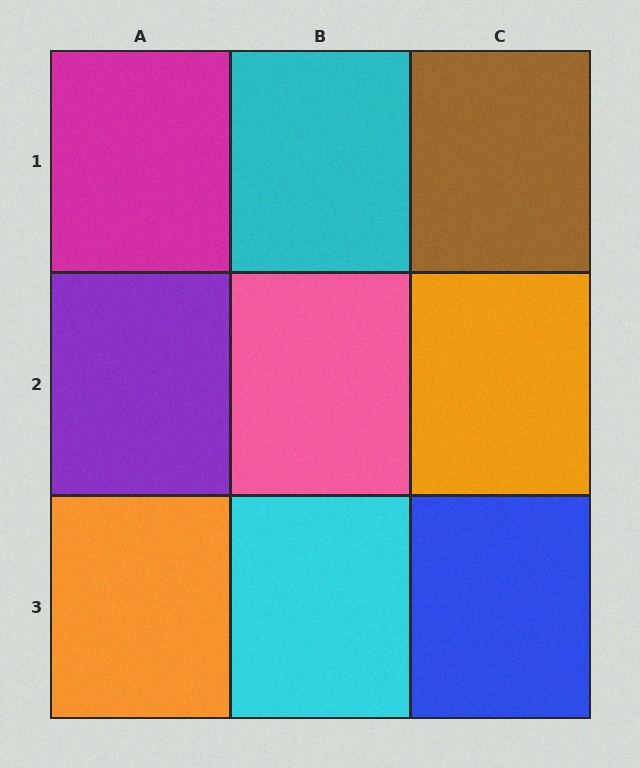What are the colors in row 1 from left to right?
Magenta, cyan, brown.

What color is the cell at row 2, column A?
Purple.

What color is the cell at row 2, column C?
Orange.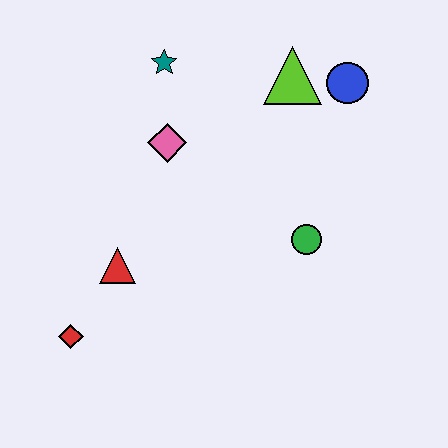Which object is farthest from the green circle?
The red diamond is farthest from the green circle.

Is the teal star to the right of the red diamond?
Yes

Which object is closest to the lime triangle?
The blue circle is closest to the lime triangle.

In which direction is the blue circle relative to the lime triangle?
The blue circle is to the right of the lime triangle.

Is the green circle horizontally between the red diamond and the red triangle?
No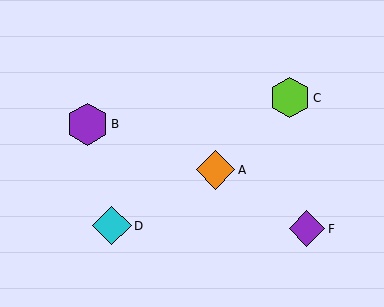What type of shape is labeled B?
Shape B is a purple hexagon.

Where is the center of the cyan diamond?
The center of the cyan diamond is at (112, 226).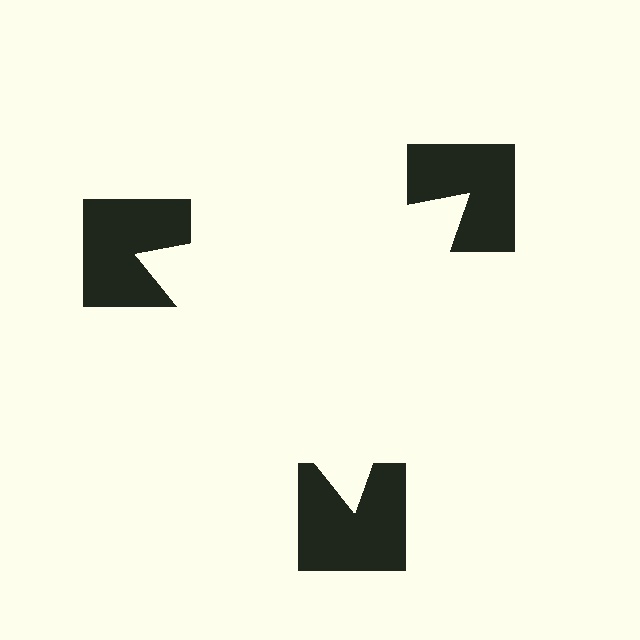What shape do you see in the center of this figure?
An illusory triangle — its edges are inferred from the aligned wedge cuts in the notched squares, not physically drawn.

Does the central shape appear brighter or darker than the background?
It typically appears slightly brighter than the background, even though no actual brightness change is drawn.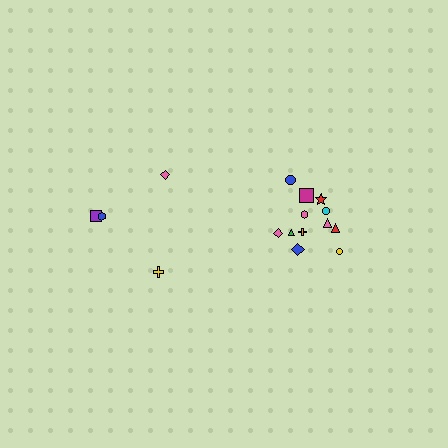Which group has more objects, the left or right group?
The right group.